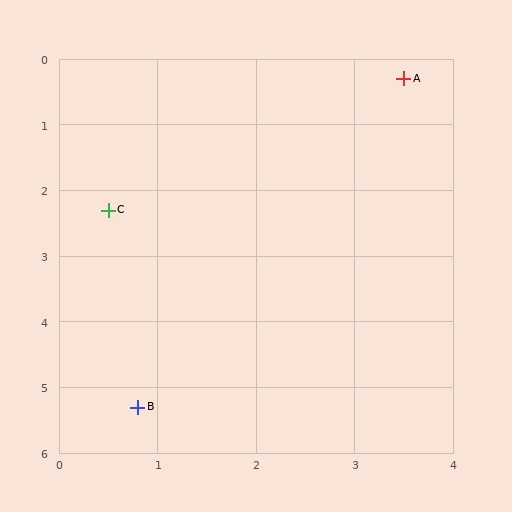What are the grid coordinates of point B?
Point B is at approximately (0.8, 5.3).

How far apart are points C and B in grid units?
Points C and B are about 3.0 grid units apart.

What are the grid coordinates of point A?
Point A is at approximately (3.5, 0.3).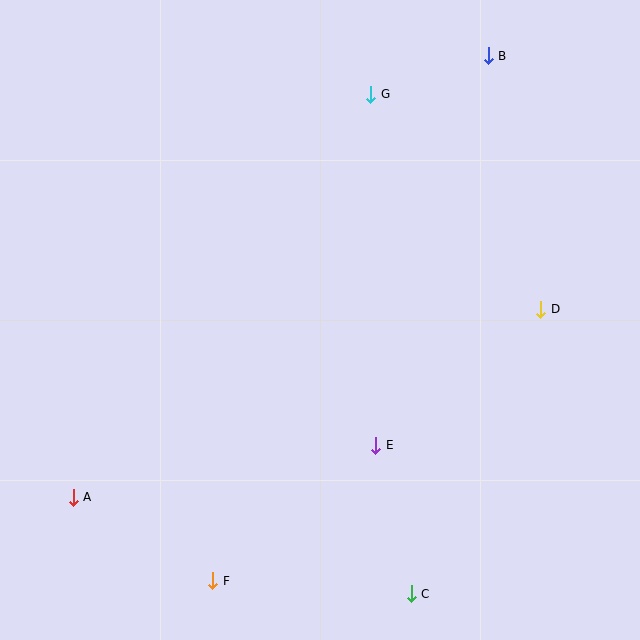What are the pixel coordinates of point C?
Point C is at (411, 594).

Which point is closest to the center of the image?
Point E at (376, 445) is closest to the center.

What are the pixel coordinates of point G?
Point G is at (371, 94).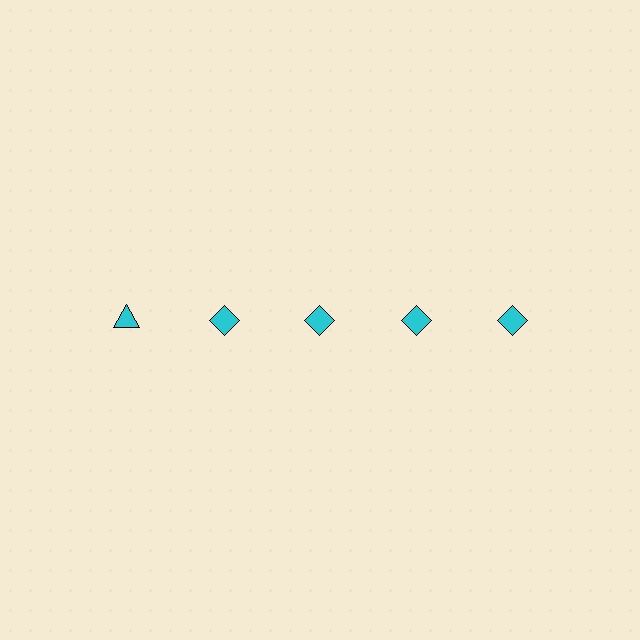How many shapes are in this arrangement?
There are 5 shapes arranged in a grid pattern.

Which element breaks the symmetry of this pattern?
The cyan triangle in the top row, leftmost column breaks the symmetry. All other shapes are cyan diamonds.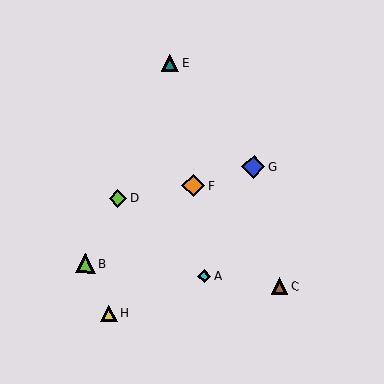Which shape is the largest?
The blue diamond (labeled G) is the largest.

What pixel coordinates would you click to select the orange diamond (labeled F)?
Click at (193, 186) to select the orange diamond F.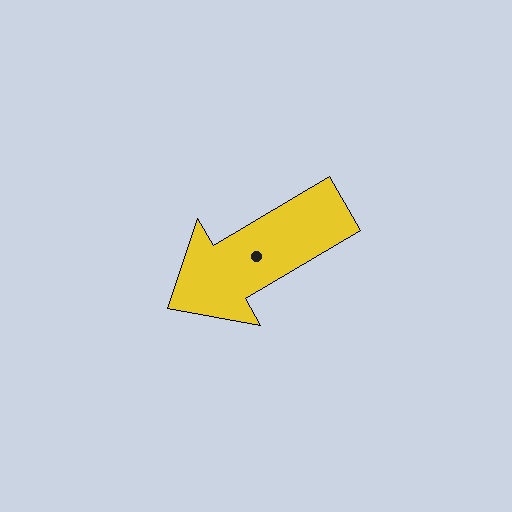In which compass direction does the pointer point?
Southwest.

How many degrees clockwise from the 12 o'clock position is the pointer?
Approximately 239 degrees.